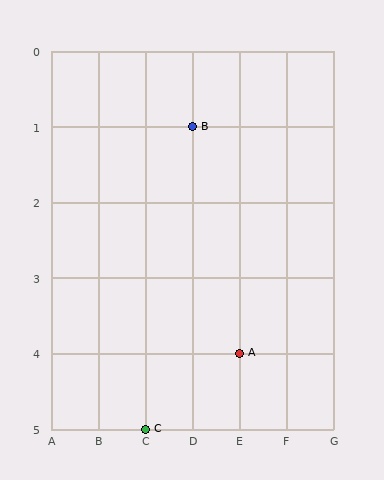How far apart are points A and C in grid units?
Points A and C are 2 columns and 1 row apart (about 2.2 grid units diagonally).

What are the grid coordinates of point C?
Point C is at grid coordinates (C, 5).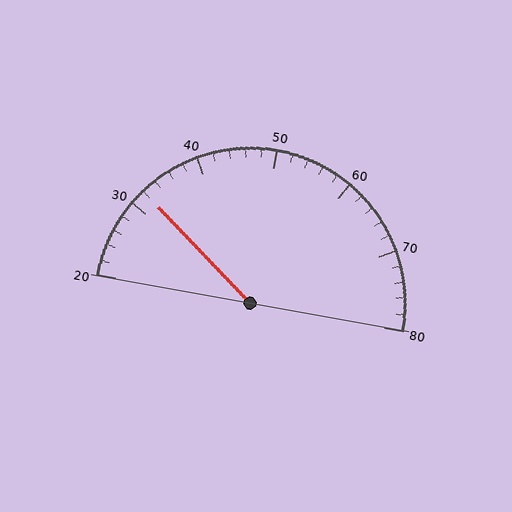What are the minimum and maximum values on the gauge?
The gauge ranges from 20 to 80.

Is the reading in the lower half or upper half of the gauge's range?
The reading is in the lower half of the range (20 to 80).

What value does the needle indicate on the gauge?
The needle indicates approximately 32.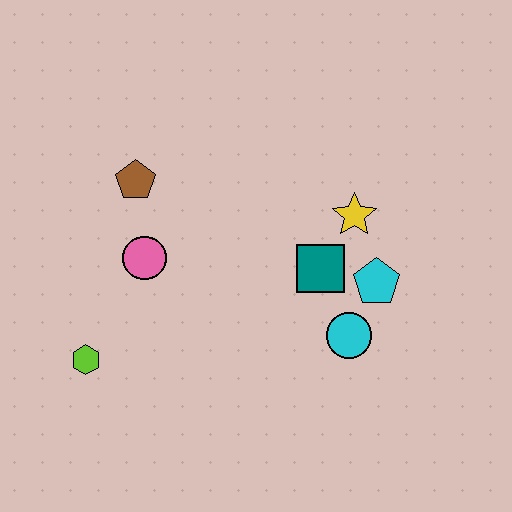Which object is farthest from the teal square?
The lime hexagon is farthest from the teal square.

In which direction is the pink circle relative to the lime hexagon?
The pink circle is above the lime hexagon.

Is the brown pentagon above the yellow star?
Yes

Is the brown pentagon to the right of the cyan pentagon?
No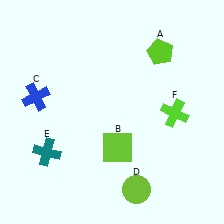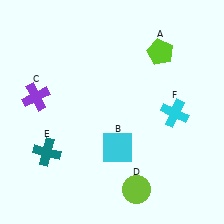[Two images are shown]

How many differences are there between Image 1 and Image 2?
There are 3 differences between the two images.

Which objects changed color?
B changed from lime to cyan. C changed from blue to purple. F changed from lime to cyan.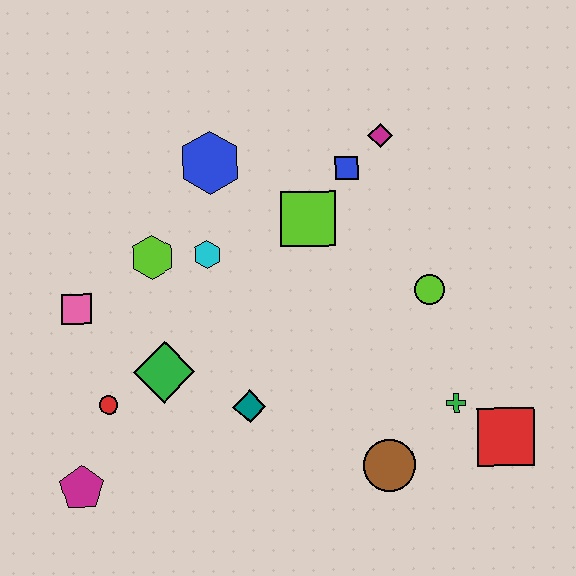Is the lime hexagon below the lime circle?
No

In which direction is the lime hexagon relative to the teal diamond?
The lime hexagon is above the teal diamond.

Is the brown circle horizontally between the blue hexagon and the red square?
Yes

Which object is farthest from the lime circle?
The magenta pentagon is farthest from the lime circle.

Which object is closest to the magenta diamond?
The blue square is closest to the magenta diamond.